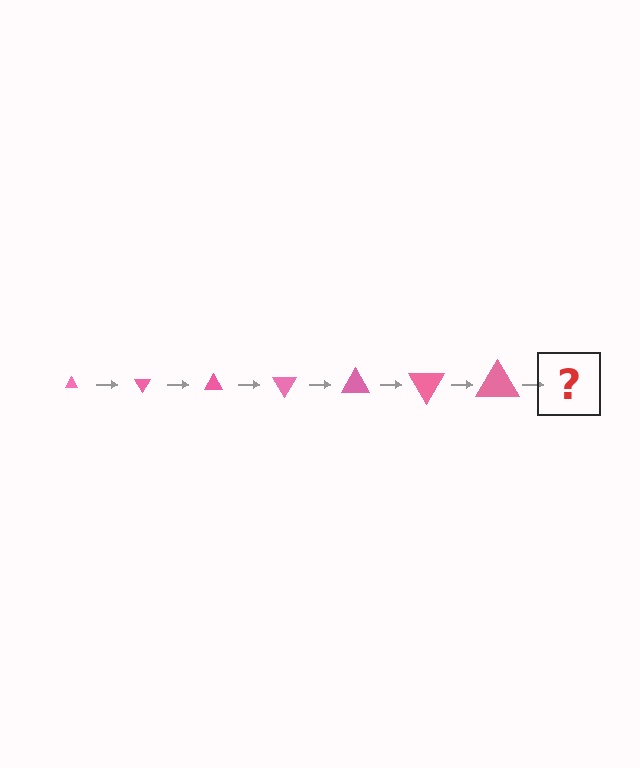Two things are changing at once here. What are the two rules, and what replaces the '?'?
The two rules are that the triangle grows larger each step and it rotates 60 degrees each step. The '?' should be a triangle, larger than the previous one and rotated 420 degrees from the start.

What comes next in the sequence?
The next element should be a triangle, larger than the previous one and rotated 420 degrees from the start.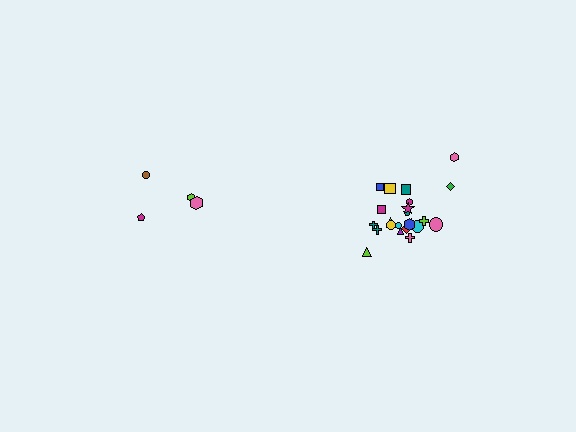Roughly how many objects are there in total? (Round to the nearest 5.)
Roughly 30 objects in total.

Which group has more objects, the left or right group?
The right group.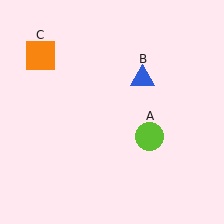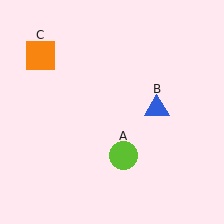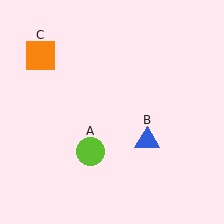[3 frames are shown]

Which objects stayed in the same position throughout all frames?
Orange square (object C) remained stationary.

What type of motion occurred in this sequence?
The lime circle (object A), blue triangle (object B) rotated clockwise around the center of the scene.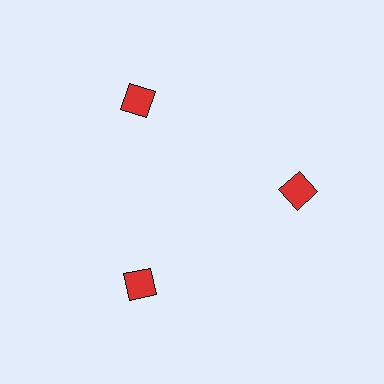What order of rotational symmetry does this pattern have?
This pattern has 3-fold rotational symmetry.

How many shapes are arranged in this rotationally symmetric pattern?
There are 3 shapes, arranged in 3 groups of 1.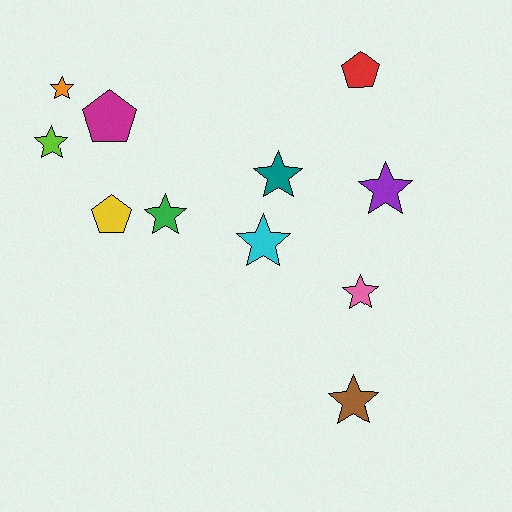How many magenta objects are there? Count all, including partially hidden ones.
There is 1 magenta object.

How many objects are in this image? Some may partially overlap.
There are 11 objects.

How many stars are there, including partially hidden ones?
There are 8 stars.